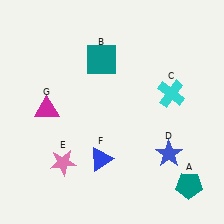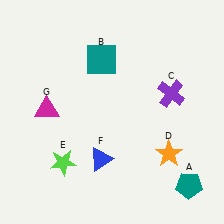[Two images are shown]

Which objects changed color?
C changed from cyan to purple. D changed from blue to orange. E changed from pink to lime.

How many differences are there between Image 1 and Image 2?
There are 3 differences between the two images.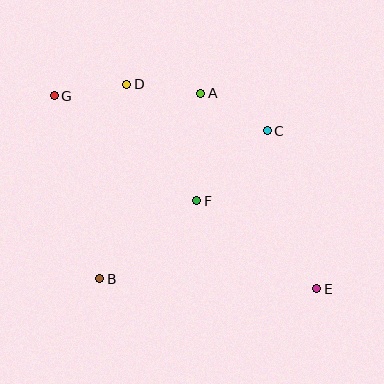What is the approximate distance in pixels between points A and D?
The distance between A and D is approximately 75 pixels.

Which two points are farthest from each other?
Points E and G are farthest from each other.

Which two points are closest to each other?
Points D and G are closest to each other.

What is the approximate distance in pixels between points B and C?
The distance between B and C is approximately 224 pixels.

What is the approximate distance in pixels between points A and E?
The distance between A and E is approximately 227 pixels.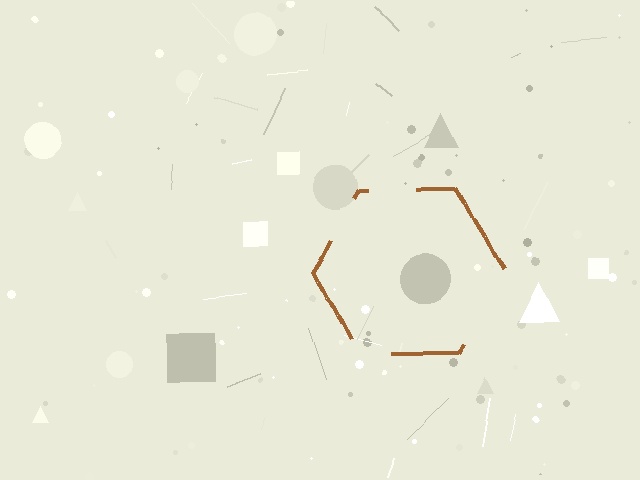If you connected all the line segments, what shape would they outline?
They would outline a hexagon.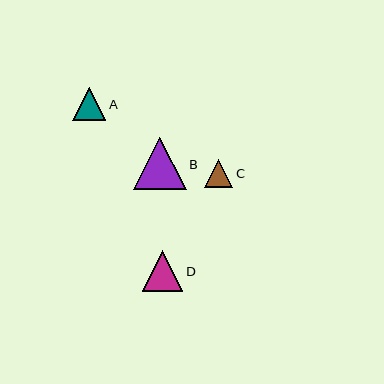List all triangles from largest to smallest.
From largest to smallest: B, D, A, C.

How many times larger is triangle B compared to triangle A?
Triangle B is approximately 1.6 times the size of triangle A.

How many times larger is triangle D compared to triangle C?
Triangle D is approximately 1.5 times the size of triangle C.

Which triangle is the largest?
Triangle B is the largest with a size of approximately 53 pixels.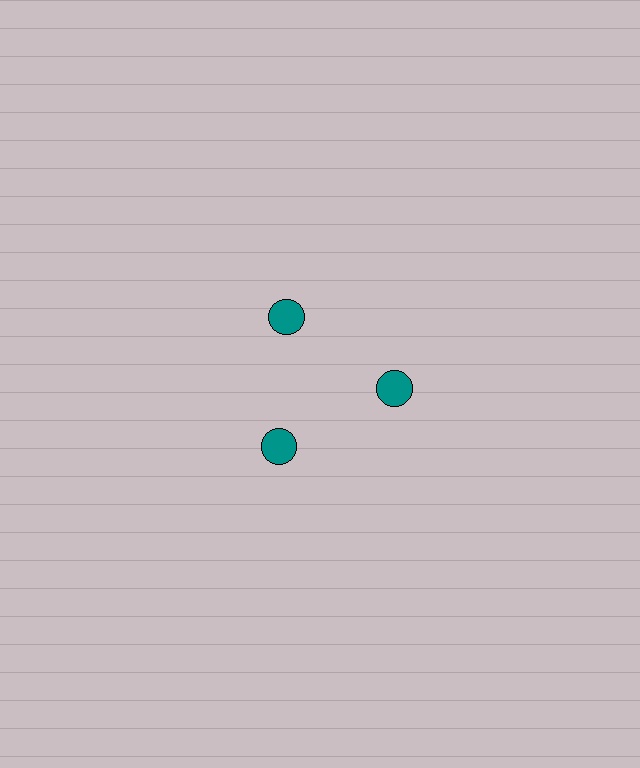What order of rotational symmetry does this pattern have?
This pattern has 3-fold rotational symmetry.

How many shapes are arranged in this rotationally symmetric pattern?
There are 3 shapes, arranged in 3 groups of 1.